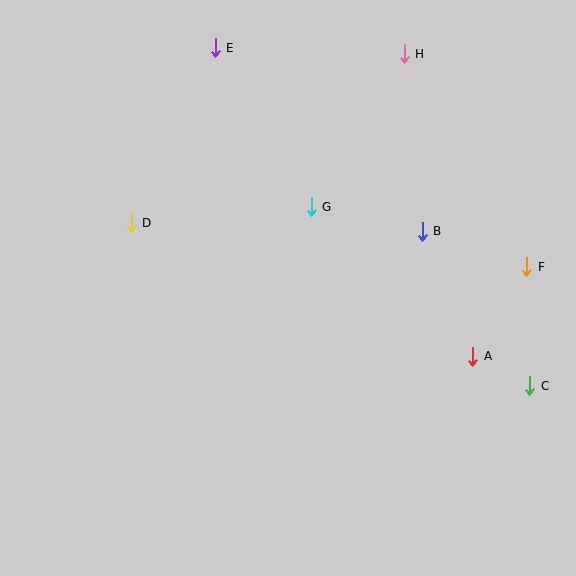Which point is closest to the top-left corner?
Point E is closest to the top-left corner.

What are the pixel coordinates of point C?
Point C is at (530, 386).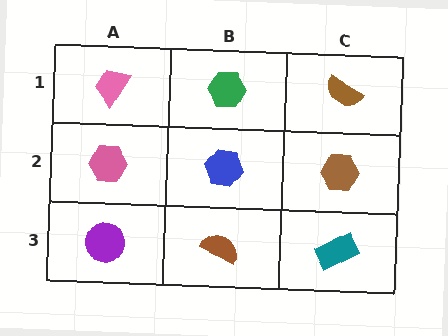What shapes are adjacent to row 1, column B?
A blue hexagon (row 2, column B), a pink trapezoid (row 1, column A), a brown semicircle (row 1, column C).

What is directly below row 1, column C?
A brown hexagon.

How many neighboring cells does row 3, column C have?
2.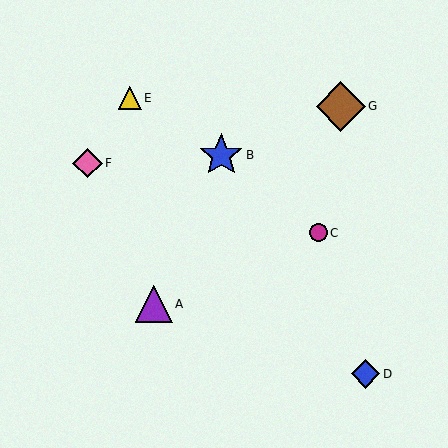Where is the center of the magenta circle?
The center of the magenta circle is at (318, 233).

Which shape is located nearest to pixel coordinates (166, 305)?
The purple triangle (labeled A) at (154, 304) is nearest to that location.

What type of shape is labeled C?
Shape C is a magenta circle.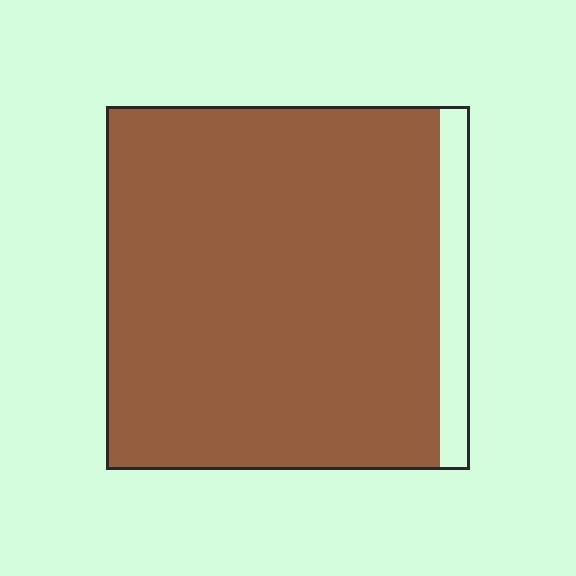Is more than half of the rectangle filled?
Yes.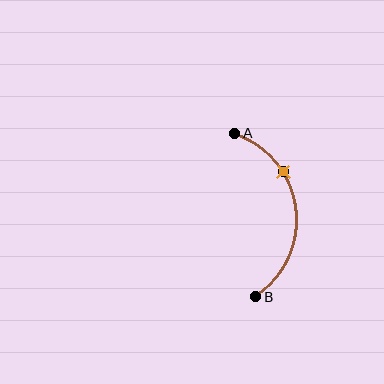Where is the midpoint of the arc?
The arc midpoint is the point on the curve farthest from the straight line joining A and B. It sits to the right of that line.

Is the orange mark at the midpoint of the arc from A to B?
No. The orange mark lies on the arc but is closer to endpoint A. The arc midpoint would be at the point on the curve equidistant along the arc from both A and B.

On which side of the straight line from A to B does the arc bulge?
The arc bulges to the right of the straight line connecting A and B.